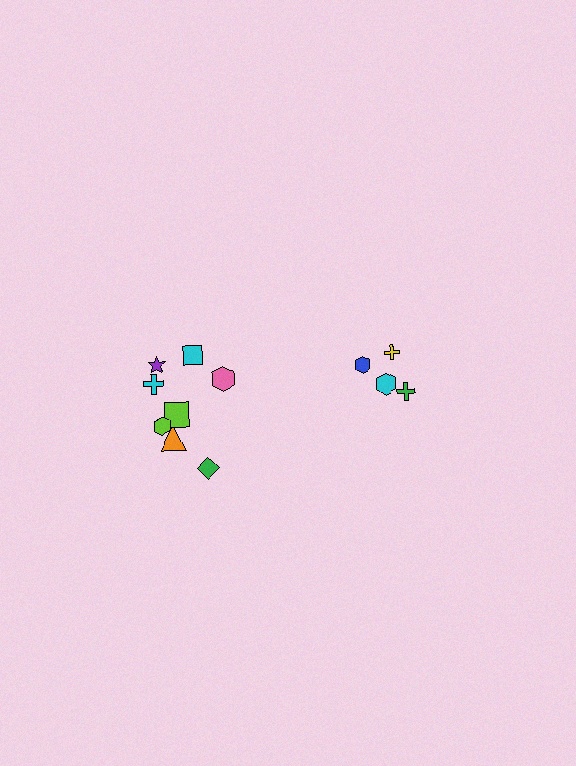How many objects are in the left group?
There are 8 objects.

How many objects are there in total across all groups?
There are 12 objects.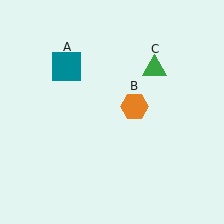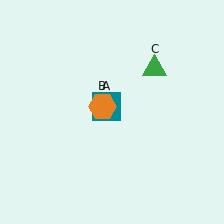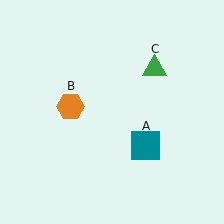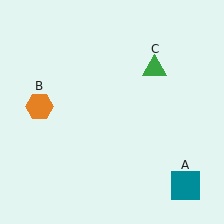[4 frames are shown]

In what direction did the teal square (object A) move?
The teal square (object A) moved down and to the right.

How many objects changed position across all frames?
2 objects changed position: teal square (object A), orange hexagon (object B).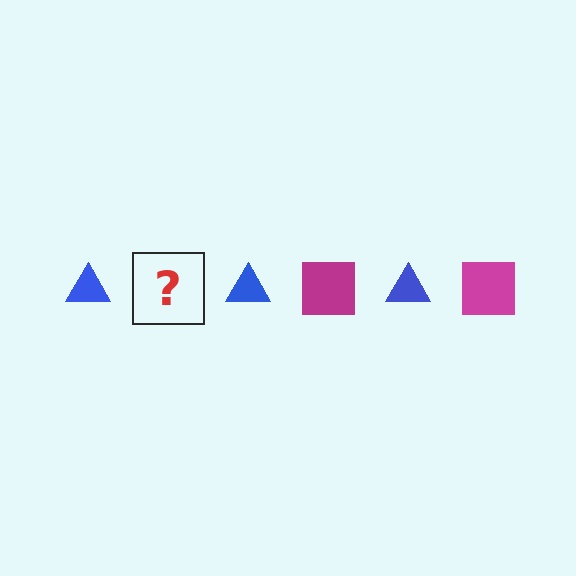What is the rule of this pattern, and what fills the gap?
The rule is that the pattern alternates between blue triangle and magenta square. The gap should be filled with a magenta square.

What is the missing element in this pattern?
The missing element is a magenta square.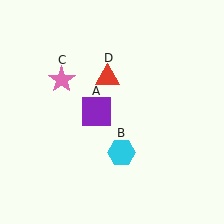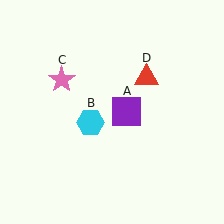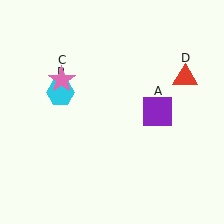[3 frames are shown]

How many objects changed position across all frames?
3 objects changed position: purple square (object A), cyan hexagon (object B), red triangle (object D).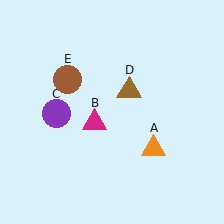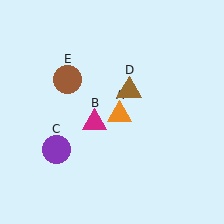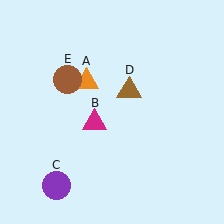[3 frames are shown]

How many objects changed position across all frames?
2 objects changed position: orange triangle (object A), purple circle (object C).